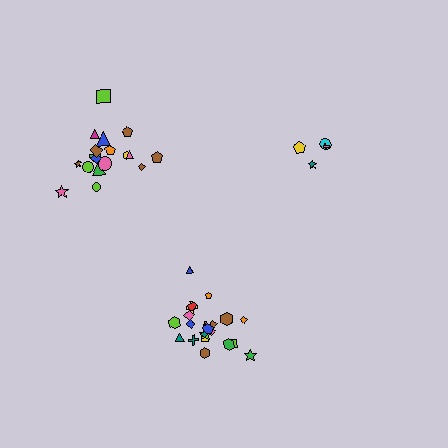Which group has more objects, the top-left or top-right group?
The top-left group.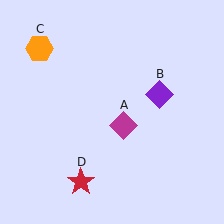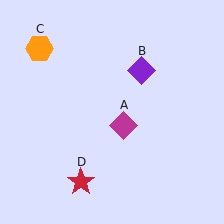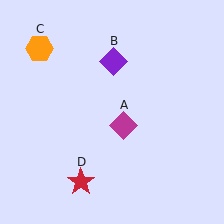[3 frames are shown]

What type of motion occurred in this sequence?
The purple diamond (object B) rotated counterclockwise around the center of the scene.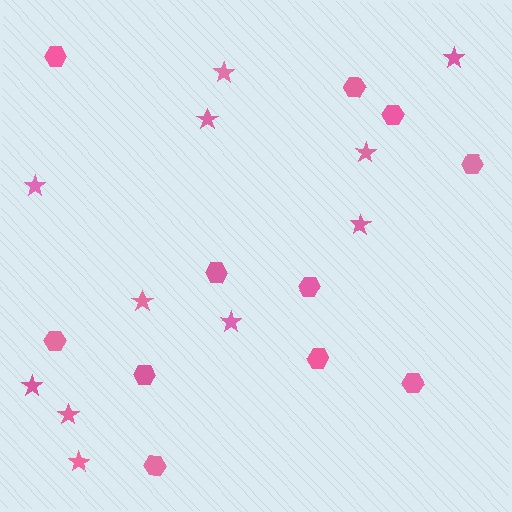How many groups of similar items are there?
There are 2 groups: one group of stars (11) and one group of hexagons (11).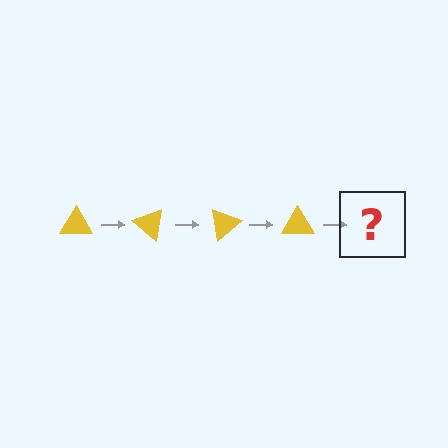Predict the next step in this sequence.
The next step is a yellow triangle rotated 160 degrees.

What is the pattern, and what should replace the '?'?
The pattern is that the triangle rotates 40 degrees each step. The '?' should be a yellow triangle rotated 160 degrees.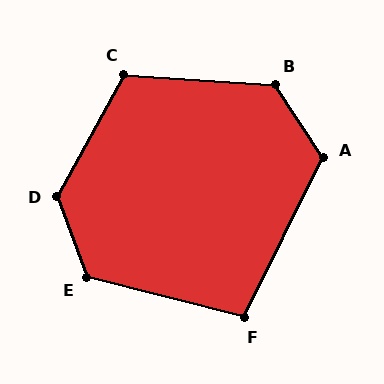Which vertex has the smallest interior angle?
F, at approximately 102 degrees.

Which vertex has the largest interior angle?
D, at approximately 131 degrees.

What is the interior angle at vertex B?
Approximately 127 degrees (obtuse).